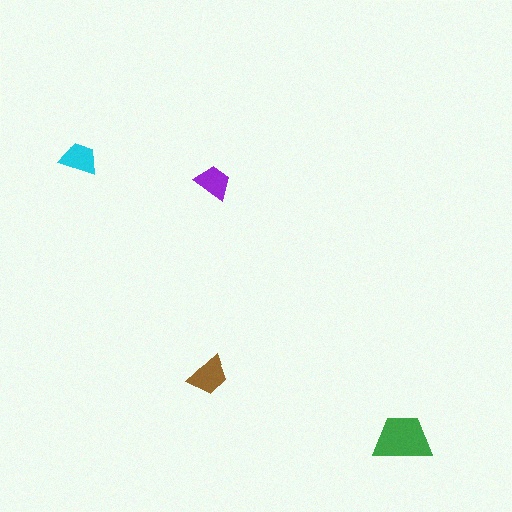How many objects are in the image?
There are 4 objects in the image.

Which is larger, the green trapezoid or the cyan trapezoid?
The green one.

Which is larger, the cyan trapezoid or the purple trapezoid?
The cyan one.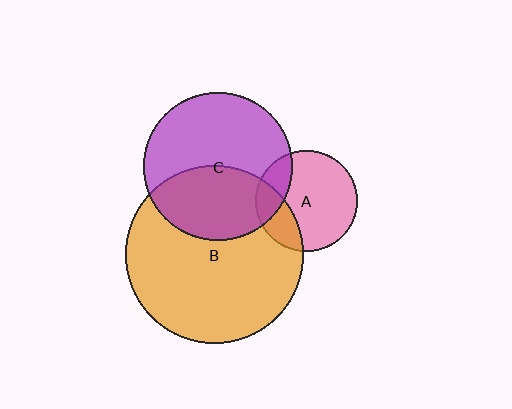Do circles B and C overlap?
Yes.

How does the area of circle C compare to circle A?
Approximately 2.1 times.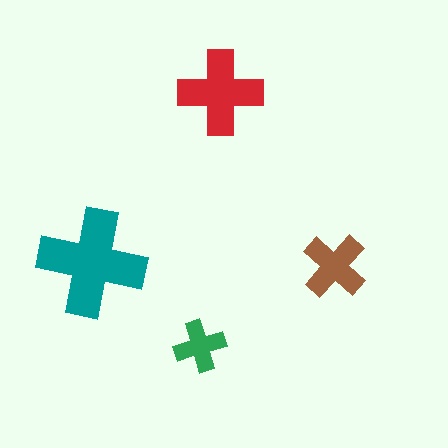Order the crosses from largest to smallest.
the teal one, the red one, the brown one, the green one.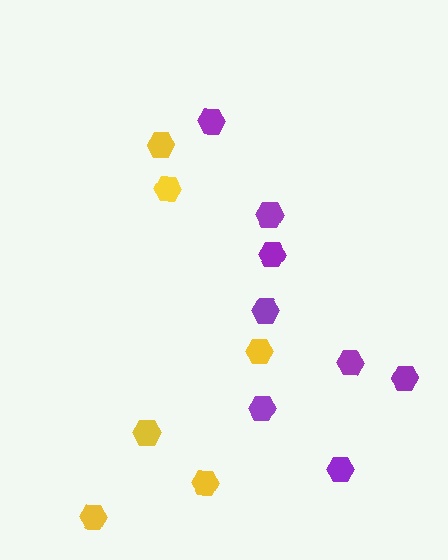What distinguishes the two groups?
There are 2 groups: one group of yellow hexagons (6) and one group of purple hexagons (8).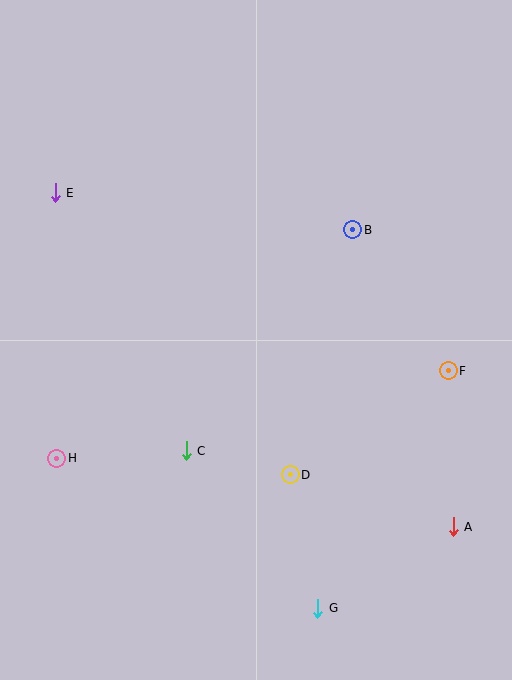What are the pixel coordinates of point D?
Point D is at (290, 475).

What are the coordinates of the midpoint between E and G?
The midpoint between E and G is at (186, 400).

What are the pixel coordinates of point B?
Point B is at (353, 230).